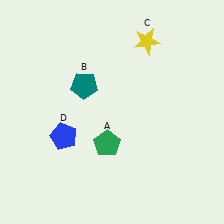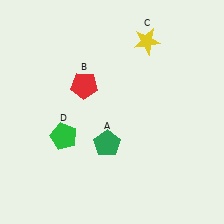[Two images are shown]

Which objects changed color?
B changed from teal to red. D changed from blue to green.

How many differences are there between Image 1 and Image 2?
There are 2 differences between the two images.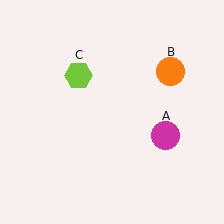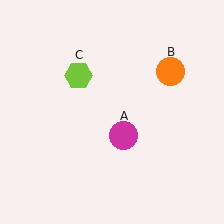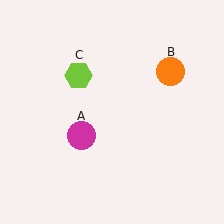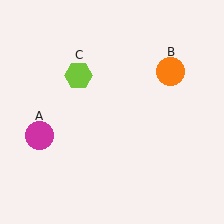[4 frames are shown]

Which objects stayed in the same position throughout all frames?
Orange circle (object B) and lime hexagon (object C) remained stationary.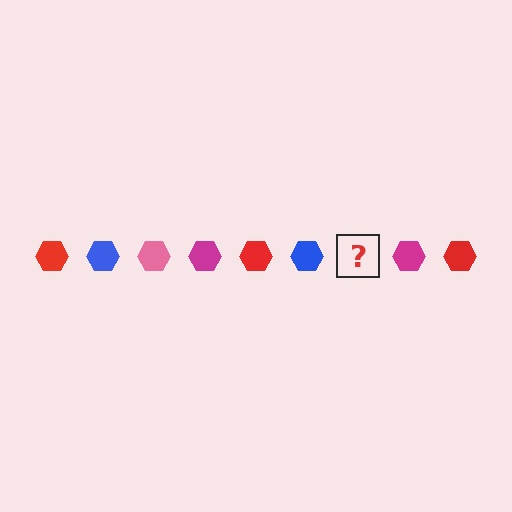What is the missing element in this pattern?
The missing element is a pink hexagon.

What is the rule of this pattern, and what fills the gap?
The rule is that the pattern cycles through red, blue, pink, magenta hexagons. The gap should be filled with a pink hexagon.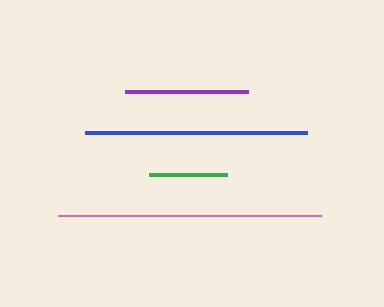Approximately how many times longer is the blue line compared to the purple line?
The blue line is approximately 1.8 times the length of the purple line.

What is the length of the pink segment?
The pink segment is approximately 262 pixels long.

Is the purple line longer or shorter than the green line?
The purple line is longer than the green line.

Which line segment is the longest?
The pink line is the longest at approximately 262 pixels.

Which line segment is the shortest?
The green line is the shortest at approximately 79 pixels.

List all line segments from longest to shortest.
From longest to shortest: pink, blue, purple, green.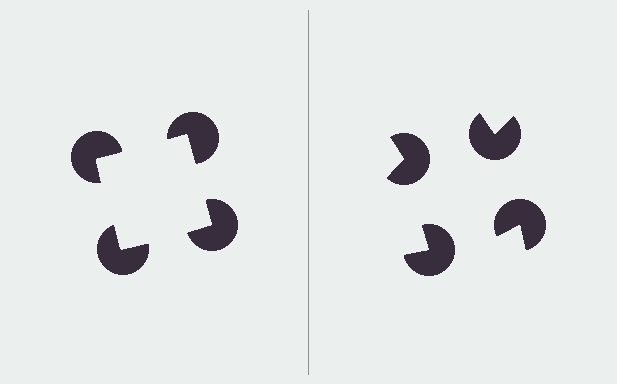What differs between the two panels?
The pac-man discs are positioned identically on both sides; only the wedge orientations differ. On the left they align to a square; on the right they are misaligned.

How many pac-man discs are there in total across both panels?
8 — 4 on each side.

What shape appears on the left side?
An illusory square.